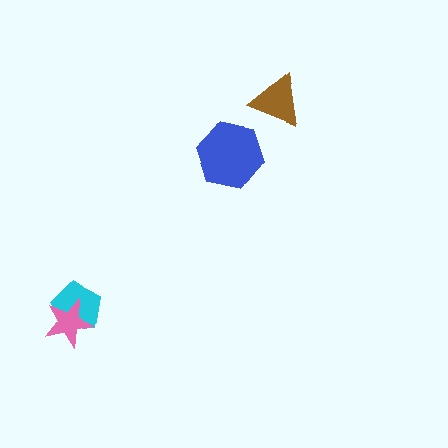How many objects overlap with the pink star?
1 object overlaps with the pink star.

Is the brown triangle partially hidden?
No, no other shape covers it.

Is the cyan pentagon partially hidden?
Yes, it is partially covered by another shape.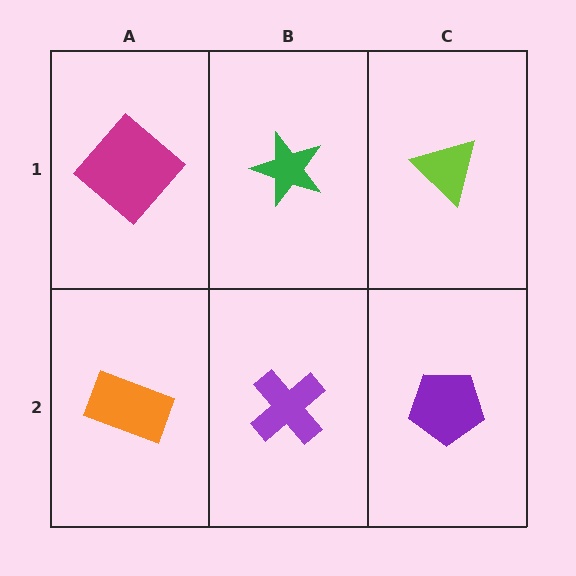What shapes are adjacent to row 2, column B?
A green star (row 1, column B), an orange rectangle (row 2, column A), a purple pentagon (row 2, column C).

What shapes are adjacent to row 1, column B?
A purple cross (row 2, column B), a magenta diamond (row 1, column A), a lime triangle (row 1, column C).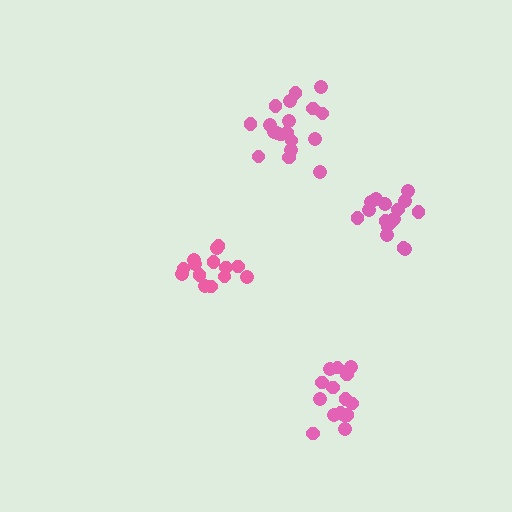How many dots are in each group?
Group 1: 16 dots, Group 2: 14 dots, Group 3: 15 dots, Group 4: 20 dots (65 total).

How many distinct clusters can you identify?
There are 4 distinct clusters.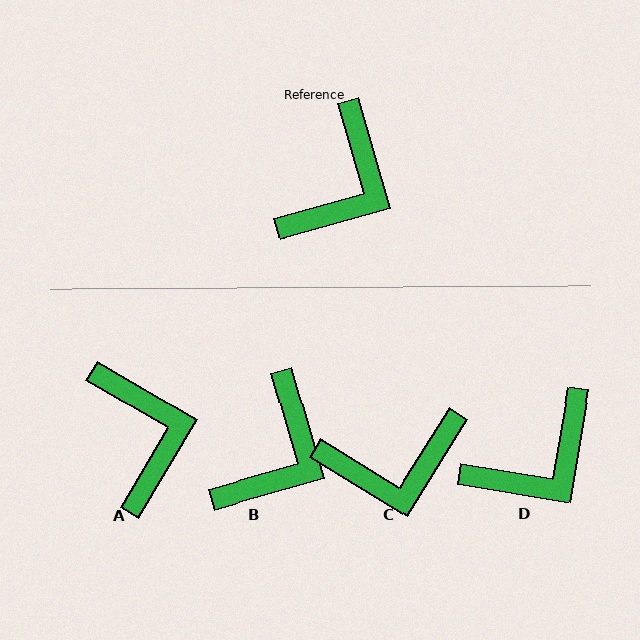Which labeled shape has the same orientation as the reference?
B.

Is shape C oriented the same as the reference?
No, it is off by about 48 degrees.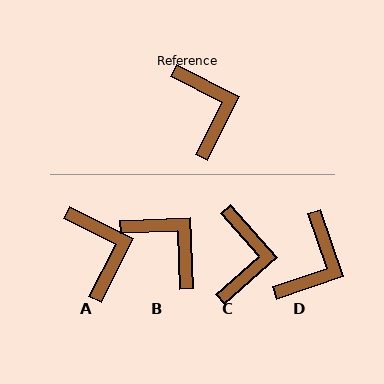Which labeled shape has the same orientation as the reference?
A.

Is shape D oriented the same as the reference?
No, it is off by about 44 degrees.